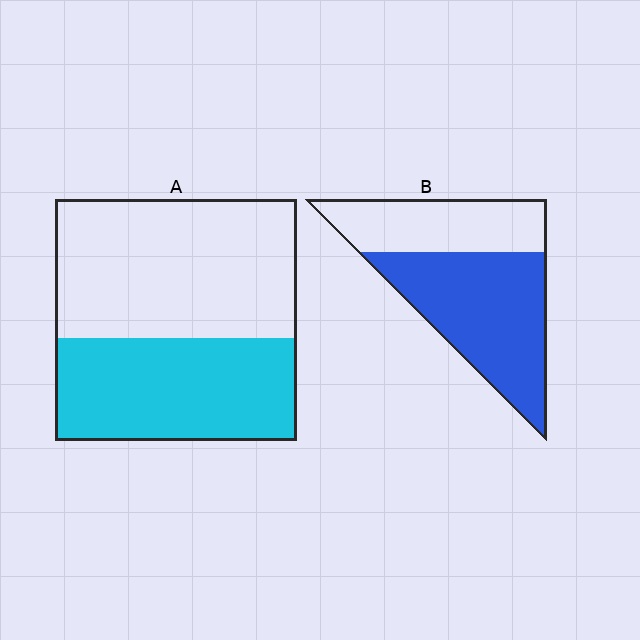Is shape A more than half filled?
No.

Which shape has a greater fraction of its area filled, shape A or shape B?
Shape B.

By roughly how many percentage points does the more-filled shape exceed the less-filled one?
By roughly 20 percentage points (B over A).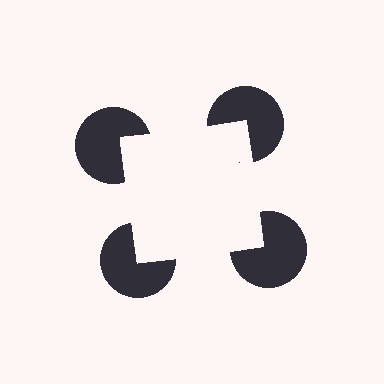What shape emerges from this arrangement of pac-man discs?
An illusory square — its edges are inferred from the aligned wedge cuts in the pac-man discs, not physically drawn.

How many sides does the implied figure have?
4 sides.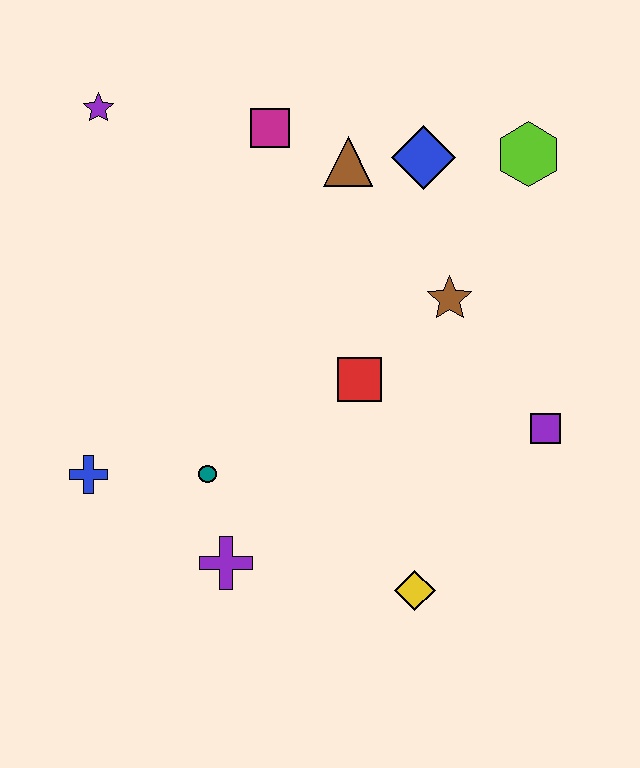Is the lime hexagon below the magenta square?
Yes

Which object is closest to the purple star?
The magenta square is closest to the purple star.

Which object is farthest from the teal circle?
The lime hexagon is farthest from the teal circle.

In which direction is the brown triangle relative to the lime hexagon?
The brown triangle is to the left of the lime hexagon.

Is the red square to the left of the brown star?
Yes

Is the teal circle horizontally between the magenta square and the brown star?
No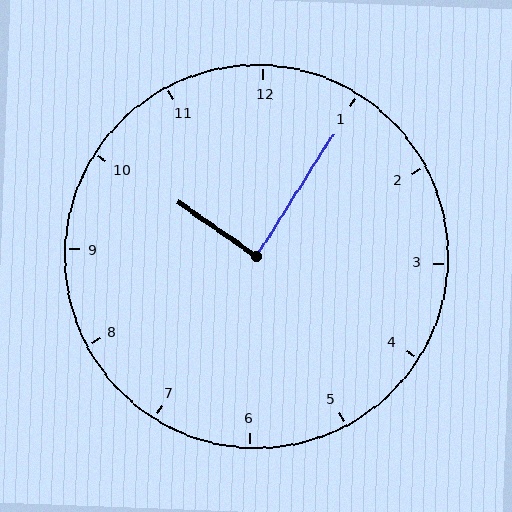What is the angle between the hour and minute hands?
Approximately 88 degrees.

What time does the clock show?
10:05.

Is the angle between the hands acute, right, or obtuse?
It is right.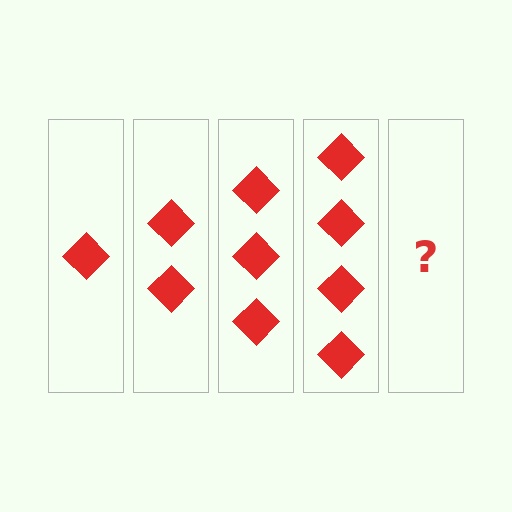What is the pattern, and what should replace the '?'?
The pattern is that each step adds one more diamond. The '?' should be 5 diamonds.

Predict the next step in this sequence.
The next step is 5 diamonds.